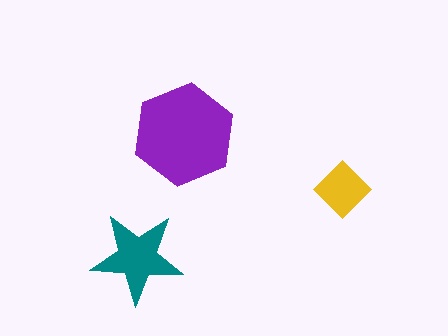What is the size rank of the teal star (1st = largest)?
2nd.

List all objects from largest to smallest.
The purple hexagon, the teal star, the yellow diamond.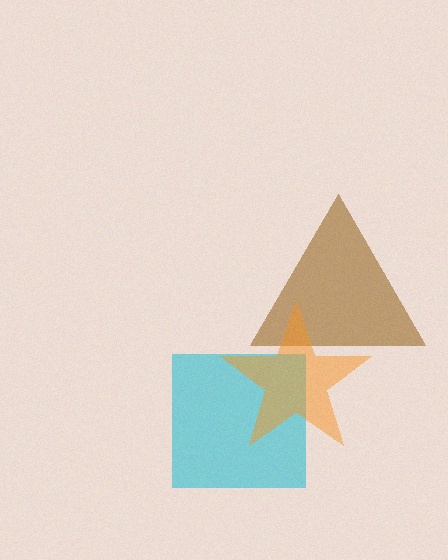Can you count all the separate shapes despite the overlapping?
Yes, there are 3 separate shapes.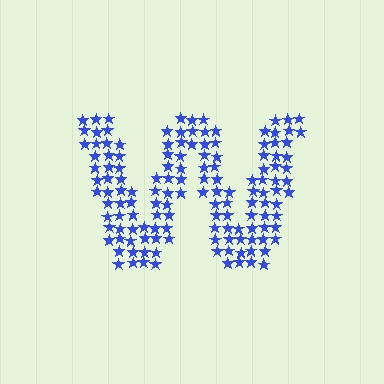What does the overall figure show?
The overall figure shows the letter W.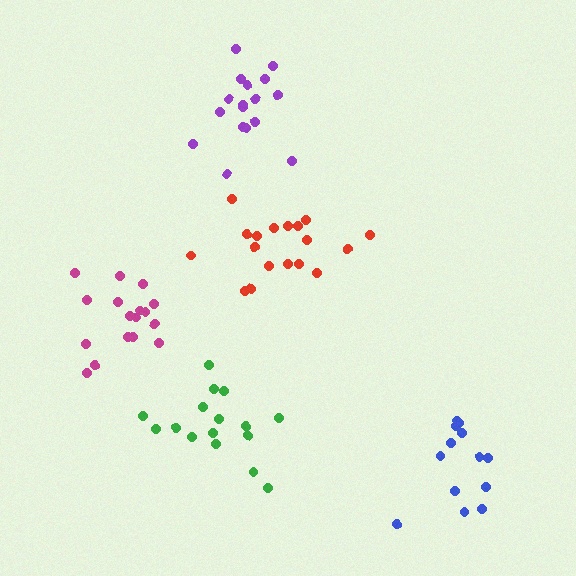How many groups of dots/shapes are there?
There are 5 groups.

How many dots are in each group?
Group 1: 17 dots, Group 2: 16 dots, Group 3: 18 dots, Group 4: 17 dots, Group 5: 13 dots (81 total).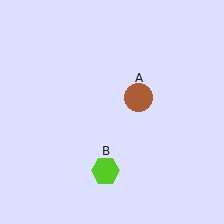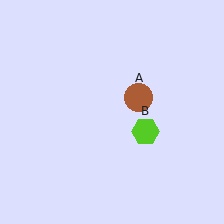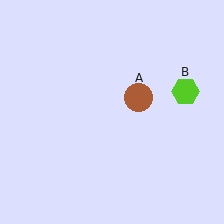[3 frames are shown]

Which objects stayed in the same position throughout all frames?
Brown circle (object A) remained stationary.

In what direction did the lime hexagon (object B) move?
The lime hexagon (object B) moved up and to the right.